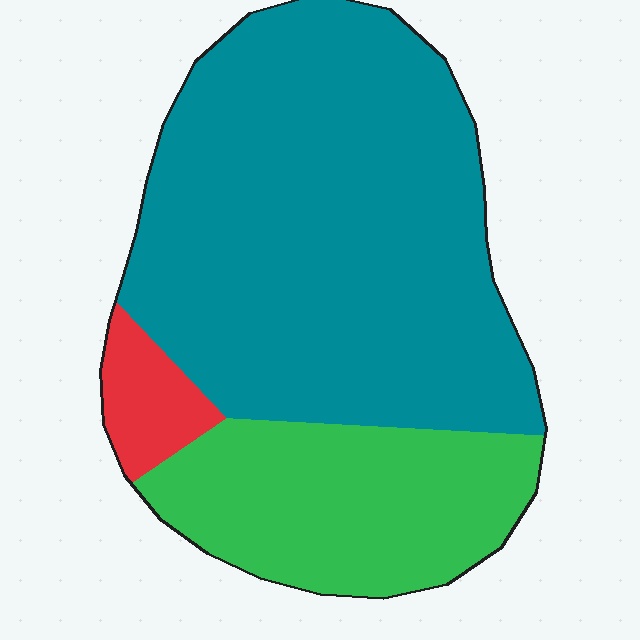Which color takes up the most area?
Teal, at roughly 65%.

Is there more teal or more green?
Teal.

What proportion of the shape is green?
Green covers roughly 25% of the shape.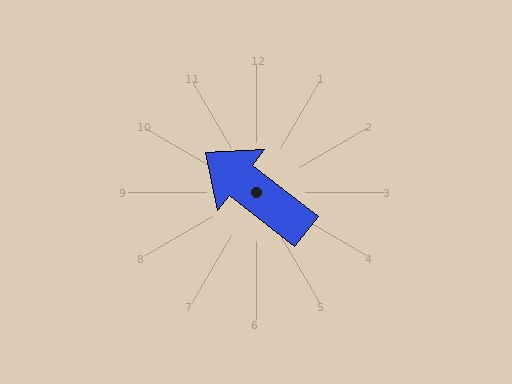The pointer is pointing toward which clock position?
Roughly 10 o'clock.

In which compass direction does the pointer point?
Northwest.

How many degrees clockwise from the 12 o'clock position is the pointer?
Approximately 308 degrees.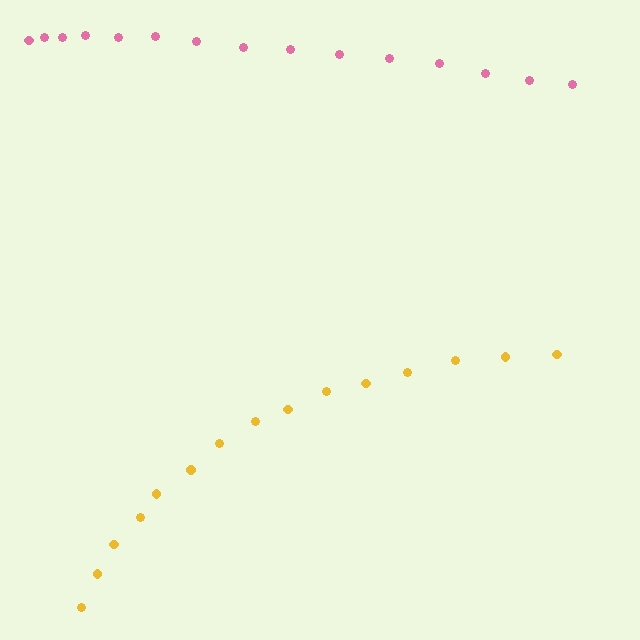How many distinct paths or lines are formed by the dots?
There are 2 distinct paths.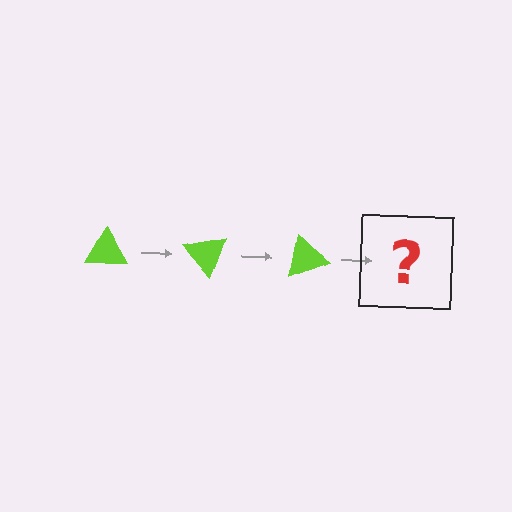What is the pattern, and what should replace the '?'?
The pattern is that the triangle rotates 50 degrees each step. The '?' should be a lime triangle rotated 150 degrees.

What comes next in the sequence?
The next element should be a lime triangle rotated 150 degrees.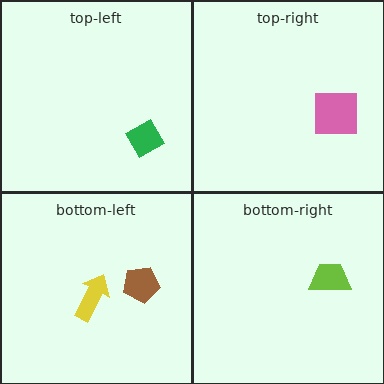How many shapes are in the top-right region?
1.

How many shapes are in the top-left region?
1.